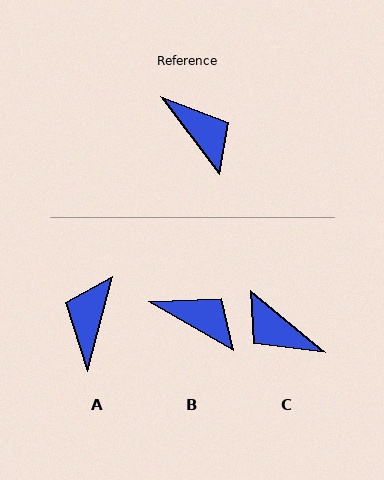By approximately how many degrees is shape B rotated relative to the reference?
Approximately 23 degrees counter-clockwise.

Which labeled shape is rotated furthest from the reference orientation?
C, about 166 degrees away.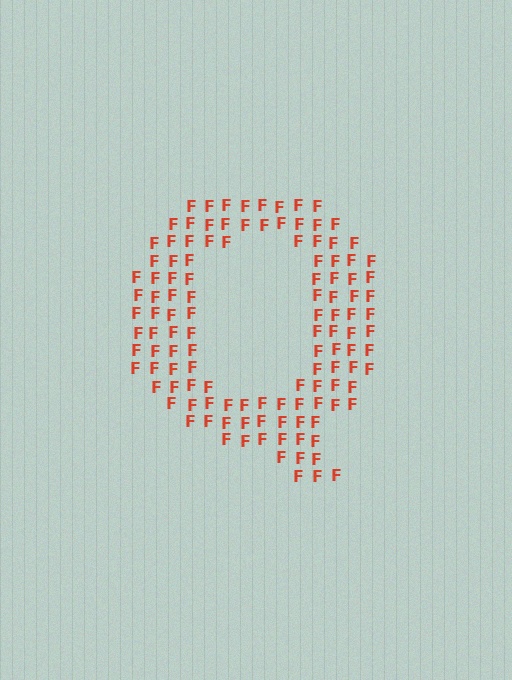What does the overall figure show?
The overall figure shows the letter Q.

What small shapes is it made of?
It is made of small letter F's.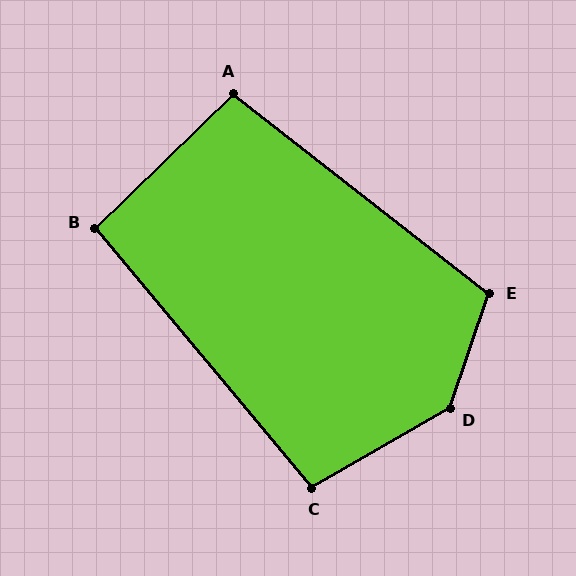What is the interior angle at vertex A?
Approximately 98 degrees (obtuse).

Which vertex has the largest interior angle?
D, at approximately 139 degrees.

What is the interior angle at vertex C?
Approximately 100 degrees (obtuse).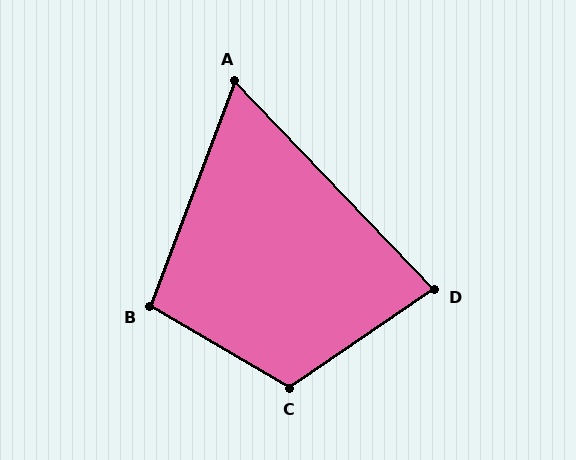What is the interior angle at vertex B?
Approximately 100 degrees (obtuse).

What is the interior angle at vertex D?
Approximately 80 degrees (acute).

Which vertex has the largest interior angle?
C, at approximately 116 degrees.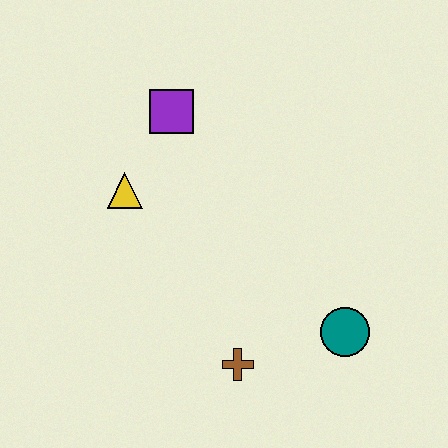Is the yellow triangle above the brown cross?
Yes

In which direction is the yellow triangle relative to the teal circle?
The yellow triangle is to the left of the teal circle.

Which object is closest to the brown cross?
The teal circle is closest to the brown cross.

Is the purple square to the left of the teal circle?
Yes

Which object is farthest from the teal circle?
The purple square is farthest from the teal circle.